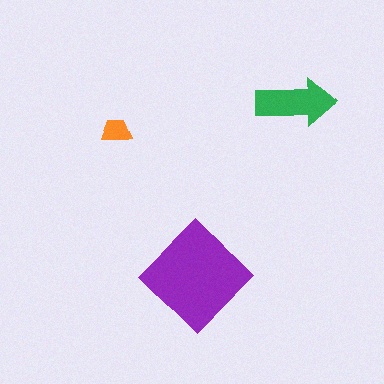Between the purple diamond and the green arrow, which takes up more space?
The purple diamond.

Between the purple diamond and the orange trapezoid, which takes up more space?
The purple diamond.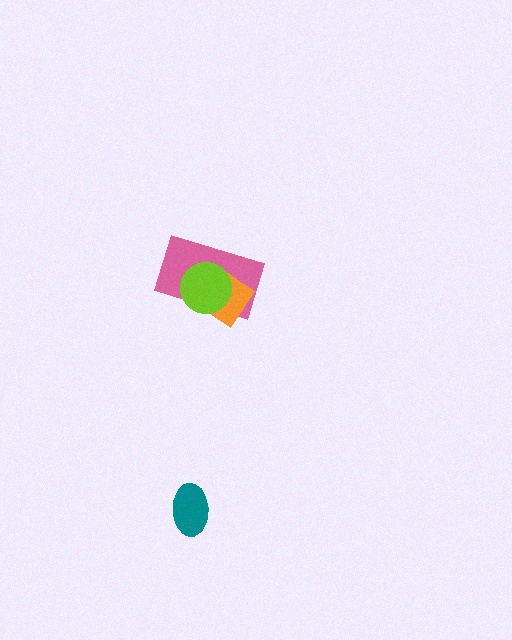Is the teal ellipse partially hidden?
No, no other shape covers it.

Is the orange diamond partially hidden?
Yes, it is partially covered by another shape.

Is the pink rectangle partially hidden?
Yes, it is partially covered by another shape.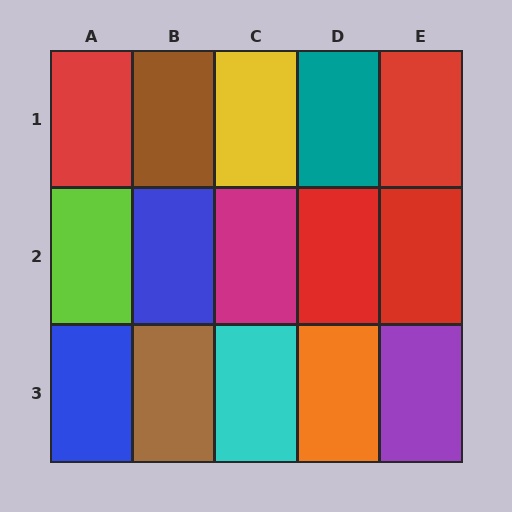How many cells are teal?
1 cell is teal.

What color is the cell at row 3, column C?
Cyan.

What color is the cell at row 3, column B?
Brown.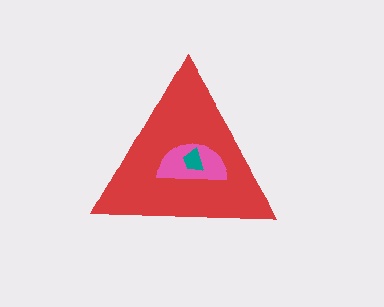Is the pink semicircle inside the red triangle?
Yes.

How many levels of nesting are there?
3.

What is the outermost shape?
The red triangle.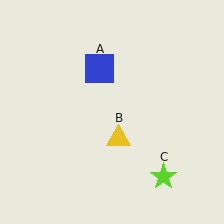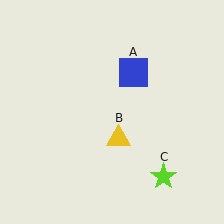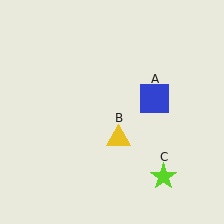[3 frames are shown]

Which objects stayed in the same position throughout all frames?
Yellow triangle (object B) and lime star (object C) remained stationary.